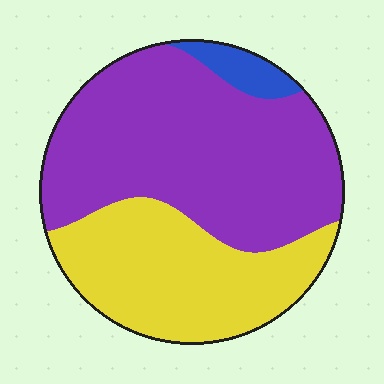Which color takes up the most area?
Purple, at roughly 60%.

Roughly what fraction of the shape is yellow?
Yellow takes up about three eighths (3/8) of the shape.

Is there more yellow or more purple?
Purple.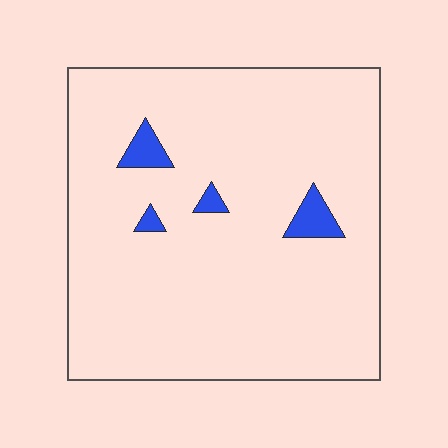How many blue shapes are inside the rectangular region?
4.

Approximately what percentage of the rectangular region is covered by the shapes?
Approximately 5%.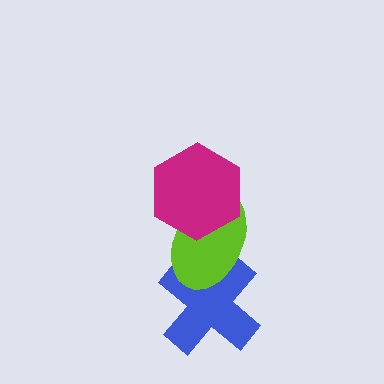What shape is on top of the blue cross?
The lime ellipse is on top of the blue cross.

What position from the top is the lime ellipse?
The lime ellipse is 2nd from the top.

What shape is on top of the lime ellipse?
The magenta hexagon is on top of the lime ellipse.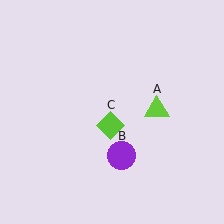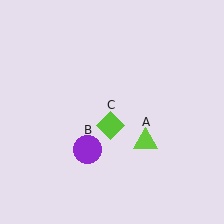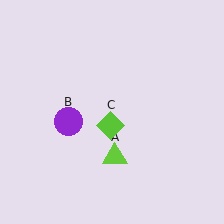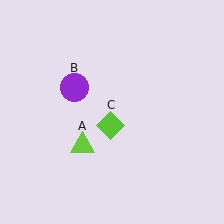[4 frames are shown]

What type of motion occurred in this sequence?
The lime triangle (object A), purple circle (object B) rotated clockwise around the center of the scene.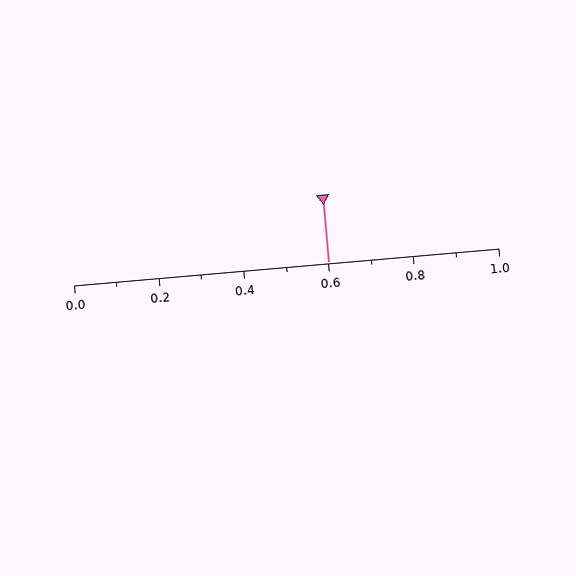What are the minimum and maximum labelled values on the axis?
The axis runs from 0.0 to 1.0.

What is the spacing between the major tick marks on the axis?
The major ticks are spaced 0.2 apart.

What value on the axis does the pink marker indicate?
The marker indicates approximately 0.6.